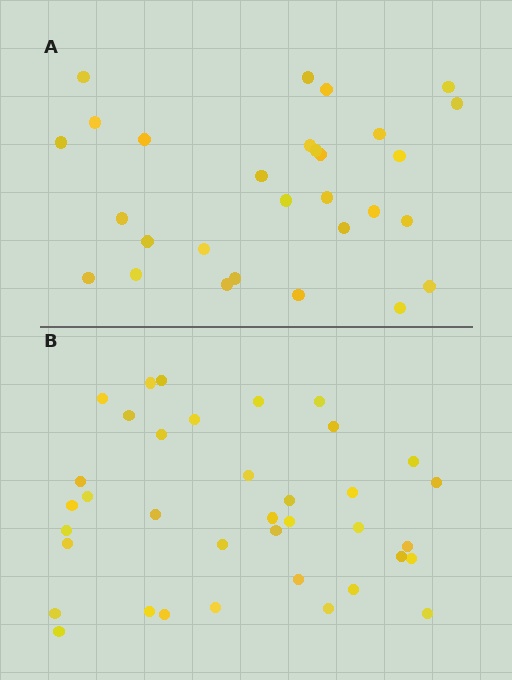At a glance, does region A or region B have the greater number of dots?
Region B (the bottom region) has more dots.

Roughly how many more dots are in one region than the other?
Region B has roughly 8 or so more dots than region A.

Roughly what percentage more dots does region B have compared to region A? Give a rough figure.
About 30% more.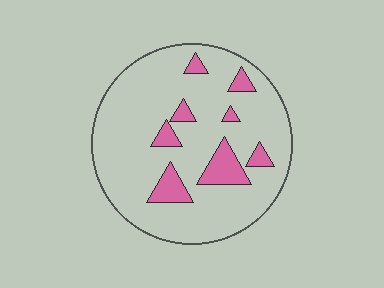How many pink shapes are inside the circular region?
8.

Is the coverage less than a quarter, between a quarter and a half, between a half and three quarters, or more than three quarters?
Less than a quarter.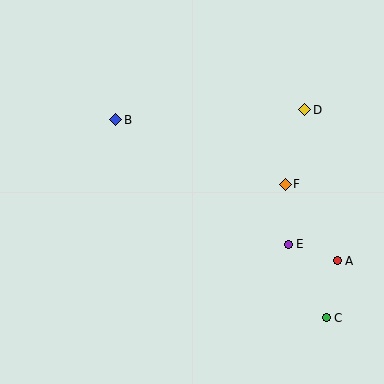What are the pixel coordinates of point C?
Point C is at (326, 318).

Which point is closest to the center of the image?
Point F at (285, 184) is closest to the center.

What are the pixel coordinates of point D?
Point D is at (305, 110).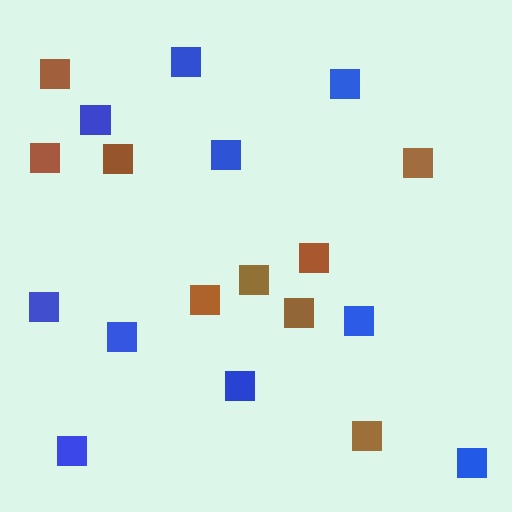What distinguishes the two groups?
There are 2 groups: one group of blue squares (10) and one group of brown squares (9).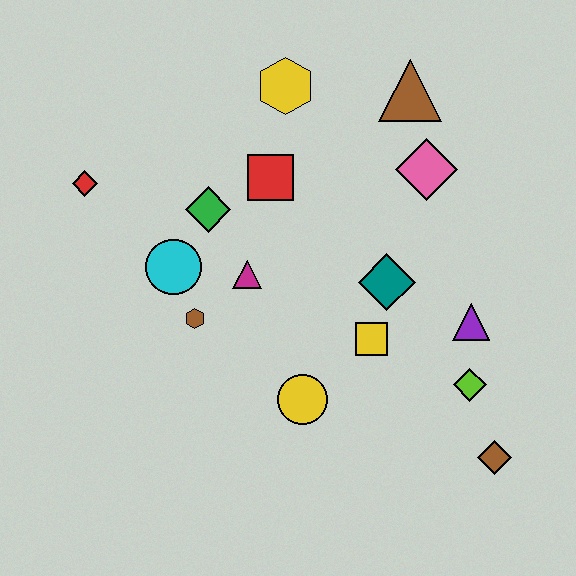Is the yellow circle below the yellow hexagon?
Yes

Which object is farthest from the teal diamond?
The red diamond is farthest from the teal diamond.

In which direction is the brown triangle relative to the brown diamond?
The brown triangle is above the brown diamond.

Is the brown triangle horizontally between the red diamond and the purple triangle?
Yes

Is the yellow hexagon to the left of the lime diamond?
Yes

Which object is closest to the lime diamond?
The purple triangle is closest to the lime diamond.